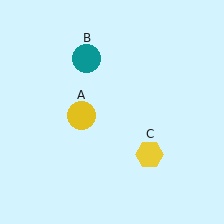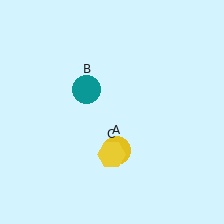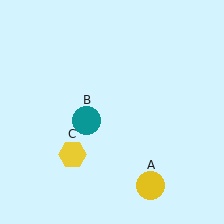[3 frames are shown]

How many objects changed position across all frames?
3 objects changed position: yellow circle (object A), teal circle (object B), yellow hexagon (object C).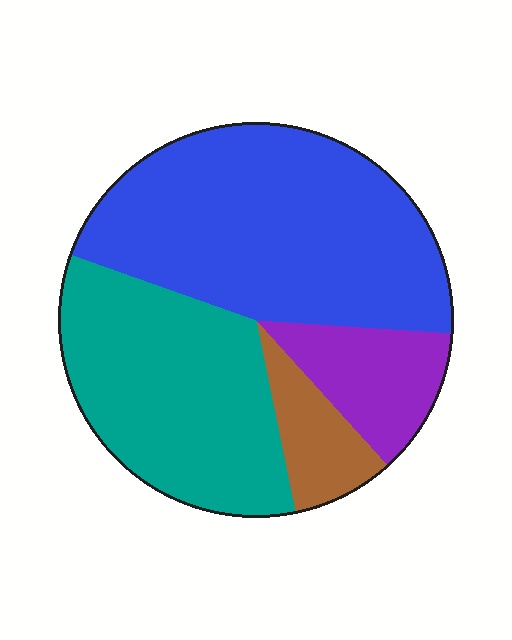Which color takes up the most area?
Blue, at roughly 45%.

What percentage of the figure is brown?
Brown covers 8% of the figure.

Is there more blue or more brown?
Blue.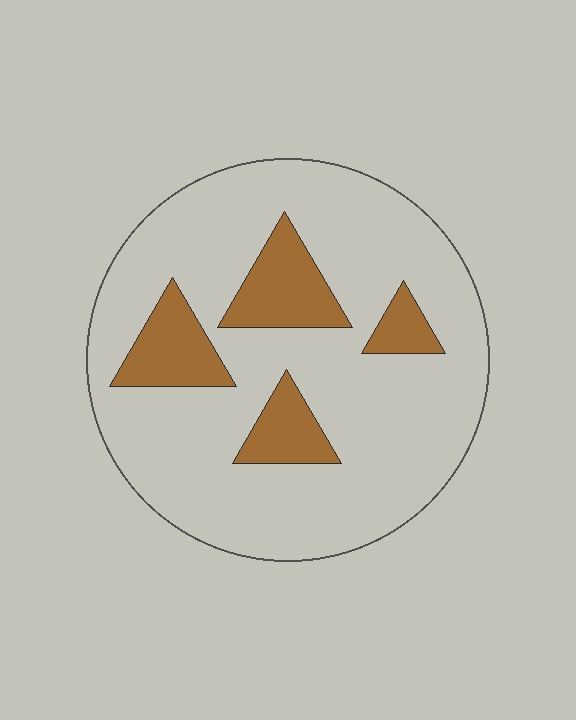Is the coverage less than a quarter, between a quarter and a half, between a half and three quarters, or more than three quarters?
Less than a quarter.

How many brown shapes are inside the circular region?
4.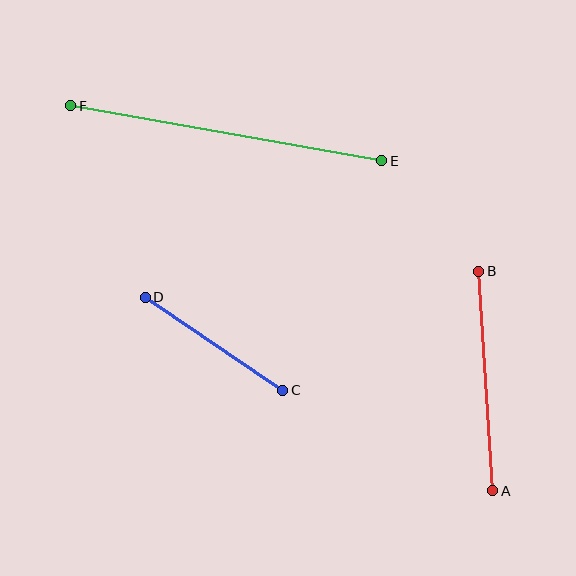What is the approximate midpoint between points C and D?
The midpoint is at approximately (214, 344) pixels.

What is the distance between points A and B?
The distance is approximately 220 pixels.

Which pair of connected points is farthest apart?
Points E and F are farthest apart.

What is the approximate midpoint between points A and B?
The midpoint is at approximately (486, 381) pixels.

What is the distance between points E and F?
The distance is approximately 316 pixels.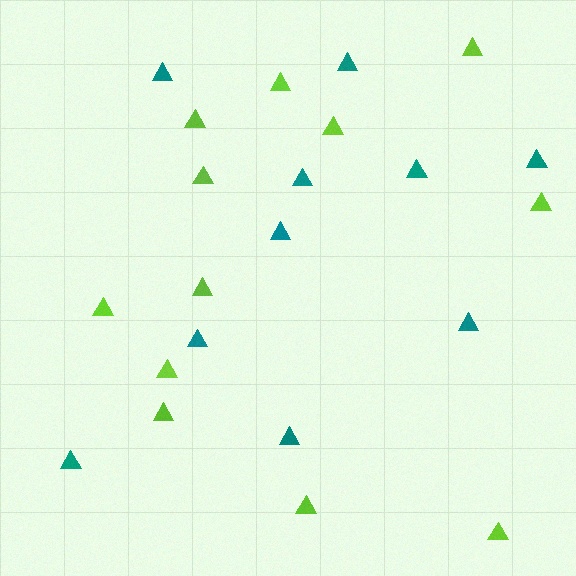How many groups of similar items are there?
There are 2 groups: one group of teal triangles (10) and one group of lime triangles (12).